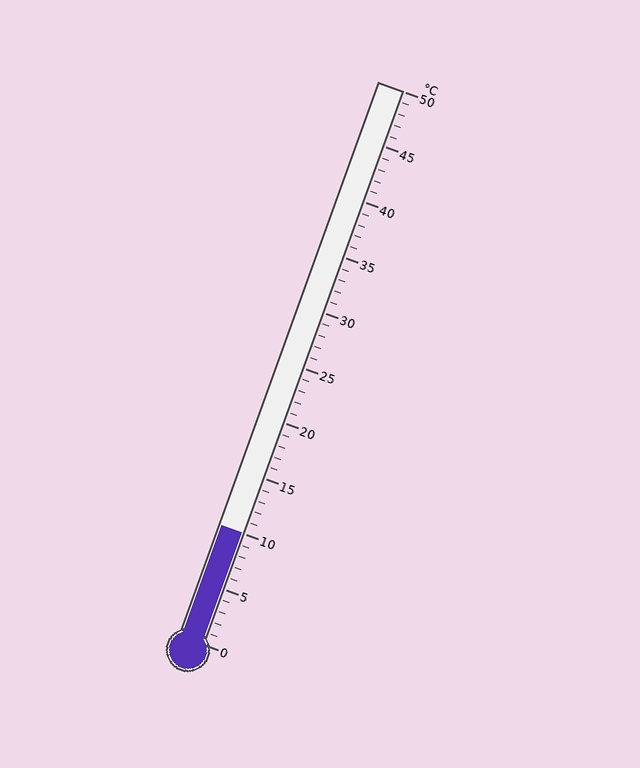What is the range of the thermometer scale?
The thermometer scale ranges from 0°C to 50°C.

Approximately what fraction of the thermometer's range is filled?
The thermometer is filled to approximately 20% of its range.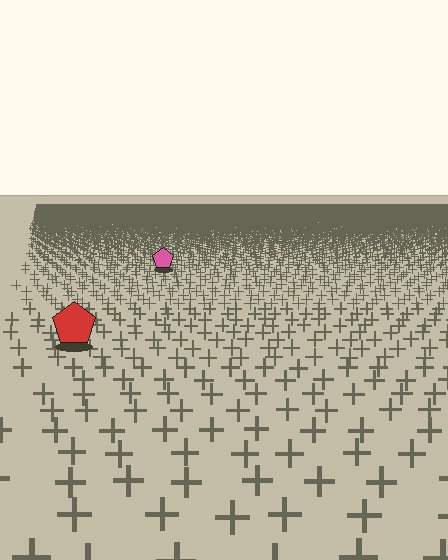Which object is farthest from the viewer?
The pink pentagon is farthest from the viewer. It appears smaller and the ground texture around it is denser.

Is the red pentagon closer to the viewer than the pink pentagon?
Yes. The red pentagon is closer — you can tell from the texture gradient: the ground texture is coarser near it.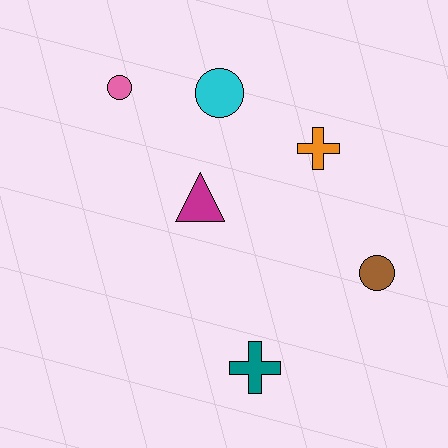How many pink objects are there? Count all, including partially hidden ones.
There is 1 pink object.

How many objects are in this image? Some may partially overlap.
There are 6 objects.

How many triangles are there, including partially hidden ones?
There is 1 triangle.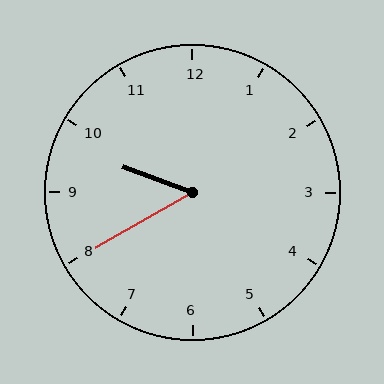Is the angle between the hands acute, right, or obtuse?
It is acute.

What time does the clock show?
9:40.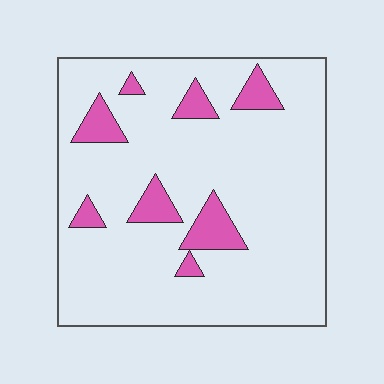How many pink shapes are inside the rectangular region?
8.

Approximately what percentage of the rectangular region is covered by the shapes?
Approximately 10%.